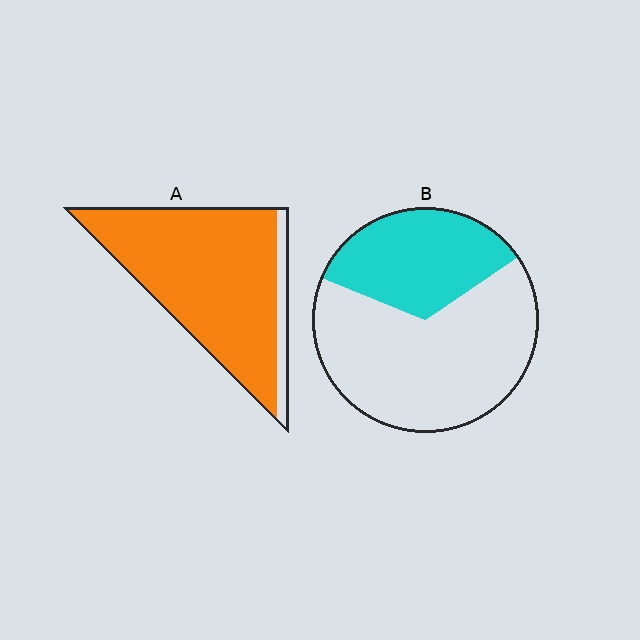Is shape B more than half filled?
No.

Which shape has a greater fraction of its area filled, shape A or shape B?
Shape A.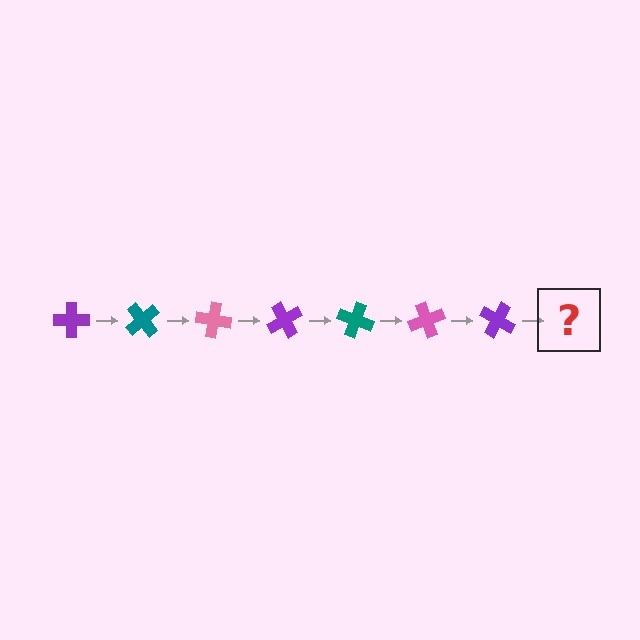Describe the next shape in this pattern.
It should be a teal cross, rotated 350 degrees from the start.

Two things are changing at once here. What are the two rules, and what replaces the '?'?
The two rules are that it rotates 50 degrees each step and the color cycles through purple, teal, and pink. The '?' should be a teal cross, rotated 350 degrees from the start.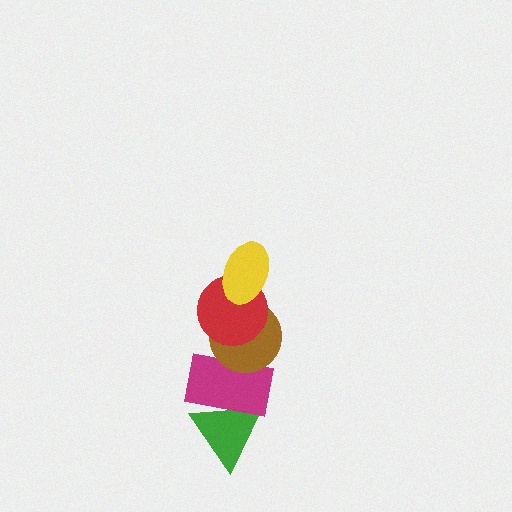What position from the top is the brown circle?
The brown circle is 3rd from the top.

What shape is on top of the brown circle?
The red circle is on top of the brown circle.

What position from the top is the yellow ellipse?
The yellow ellipse is 1st from the top.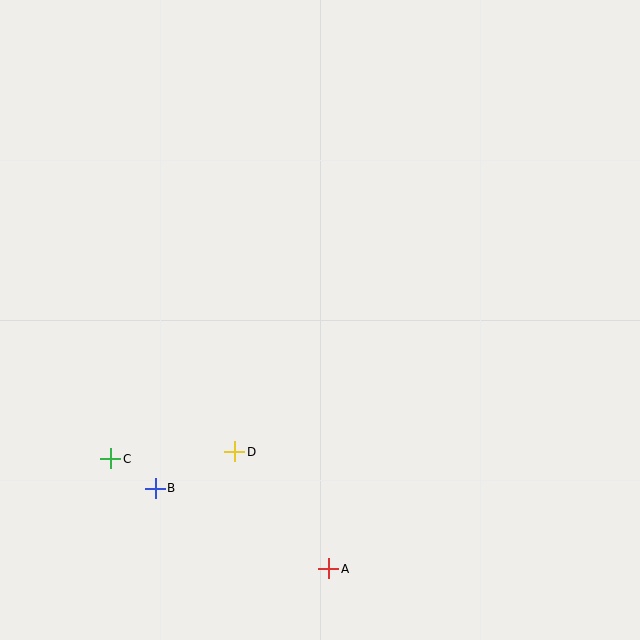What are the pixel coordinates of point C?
Point C is at (111, 459).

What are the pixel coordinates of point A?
Point A is at (329, 569).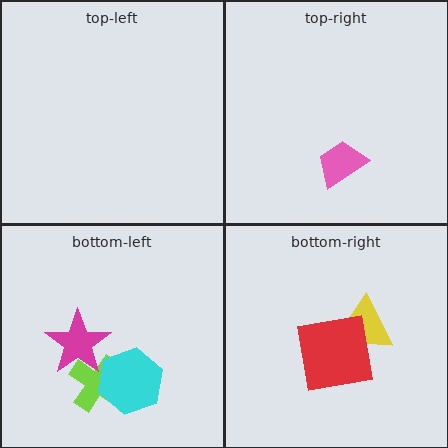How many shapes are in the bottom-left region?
3.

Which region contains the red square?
The bottom-right region.